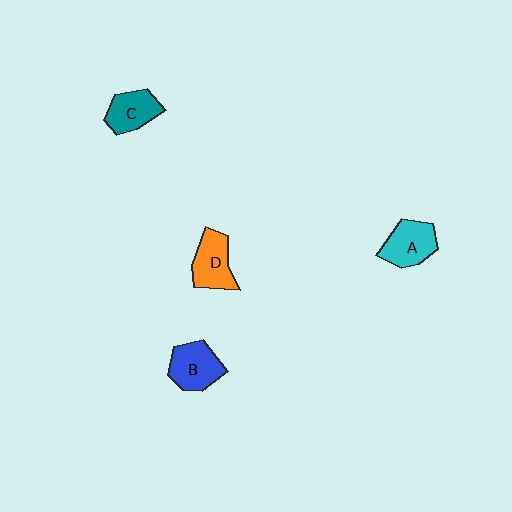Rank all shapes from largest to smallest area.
From largest to smallest: B (blue), A (cyan), D (orange), C (teal).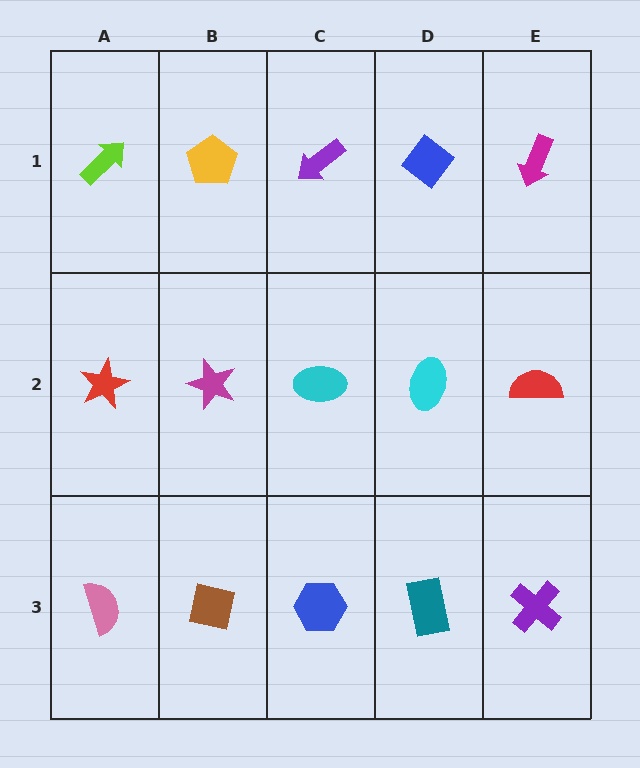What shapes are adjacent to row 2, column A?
A lime arrow (row 1, column A), a pink semicircle (row 3, column A), a magenta star (row 2, column B).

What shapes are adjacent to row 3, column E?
A red semicircle (row 2, column E), a teal rectangle (row 3, column D).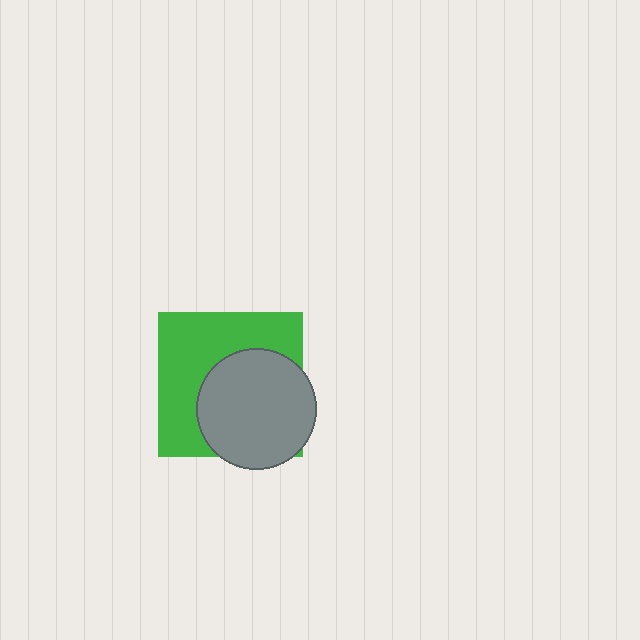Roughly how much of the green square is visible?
About half of it is visible (roughly 52%).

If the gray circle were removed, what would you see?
You would see the complete green square.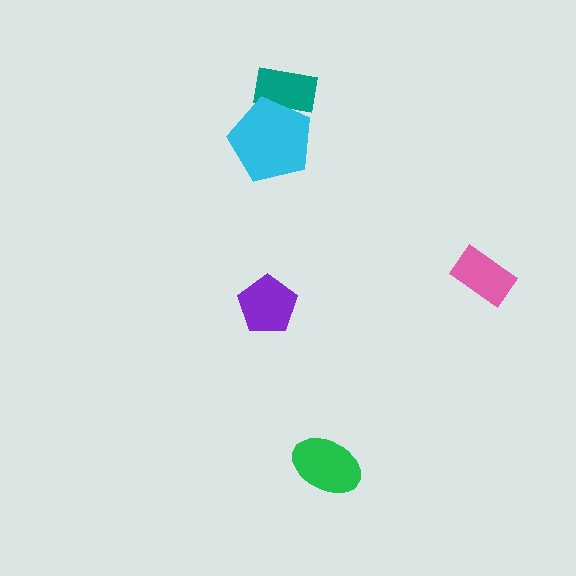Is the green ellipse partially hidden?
No, no other shape covers it.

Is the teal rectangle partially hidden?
Yes, it is partially covered by another shape.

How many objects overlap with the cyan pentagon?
1 object overlaps with the cyan pentagon.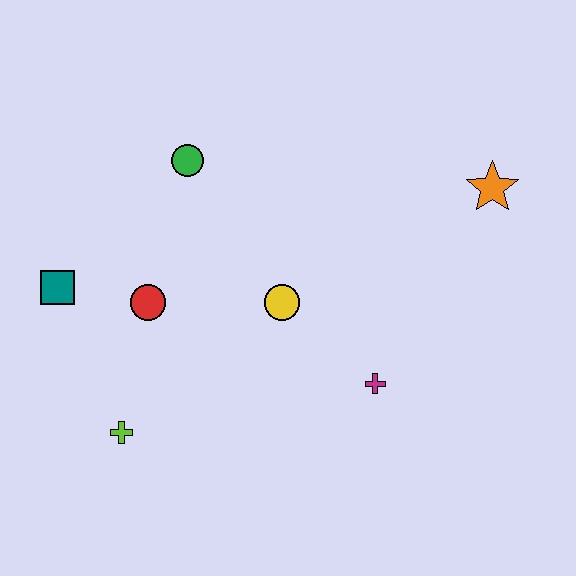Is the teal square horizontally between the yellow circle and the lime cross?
No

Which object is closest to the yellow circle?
The magenta cross is closest to the yellow circle.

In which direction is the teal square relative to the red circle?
The teal square is to the left of the red circle.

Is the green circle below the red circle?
No